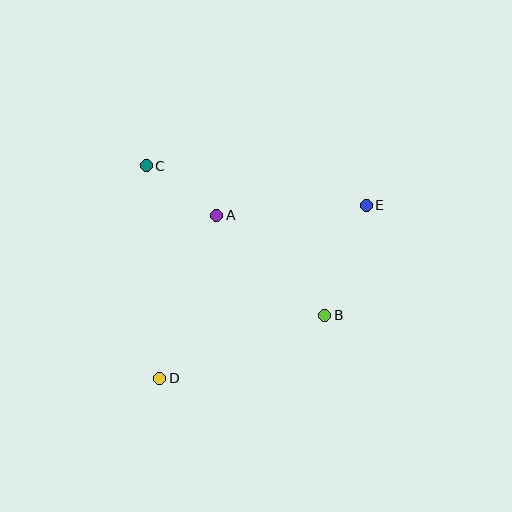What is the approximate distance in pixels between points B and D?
The distance between B and D is approximately 176 pixels.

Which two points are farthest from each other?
Points D and E are farthest from each other.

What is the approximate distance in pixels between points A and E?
The distance between A and E is approximately 150 pixels.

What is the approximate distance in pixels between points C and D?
The distance between C and D is approximately 213 pixels.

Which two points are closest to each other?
Points A and C are closest to each other.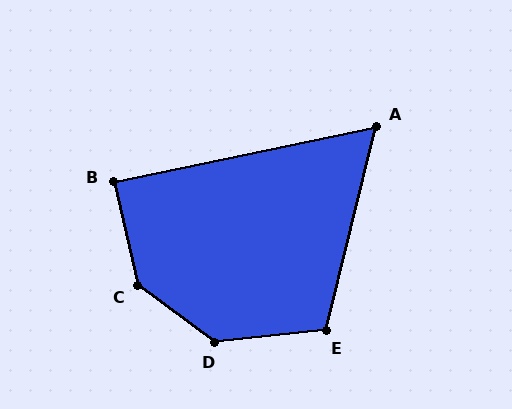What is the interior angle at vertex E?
Approximately 110 degrees (obtuse).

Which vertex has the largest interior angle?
C, at approximately 139 degrees.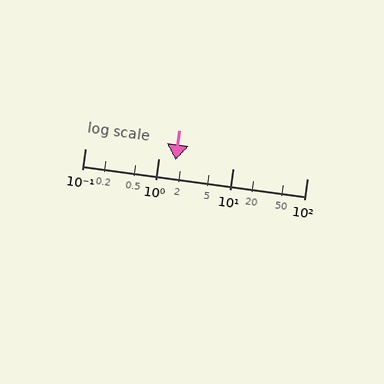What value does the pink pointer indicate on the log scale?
The pointer indicates approximately 1.7.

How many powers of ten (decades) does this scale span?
The scale spans 3 decades, from 0.1 to 100.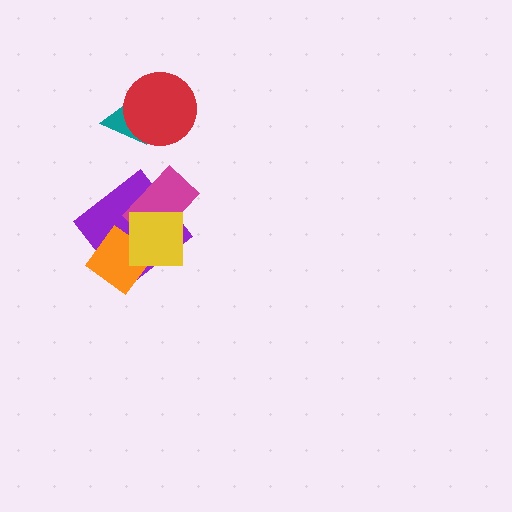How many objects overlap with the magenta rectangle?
2 objects overlap with the magenta rectangle.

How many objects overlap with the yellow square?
3 objects overlap with the yellow square.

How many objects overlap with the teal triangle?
1 object overlaps with the teal triangle.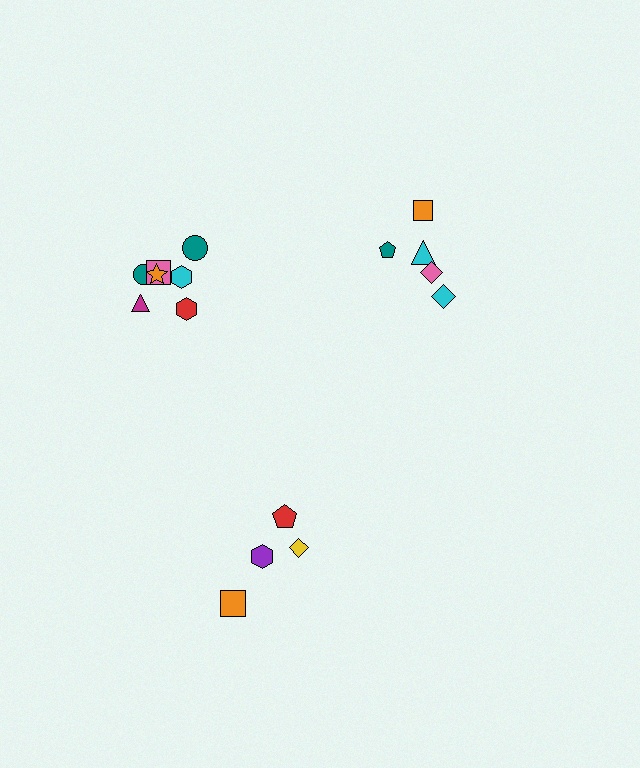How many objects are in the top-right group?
There are 5 objects.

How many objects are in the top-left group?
There are 7 objects.